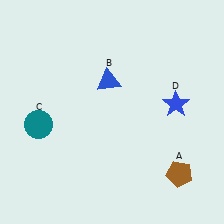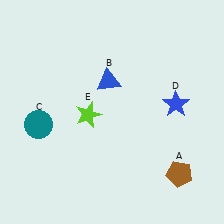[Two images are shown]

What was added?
A lime star (E) was added in Image 2.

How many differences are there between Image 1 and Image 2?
There is 1 difference between the two images.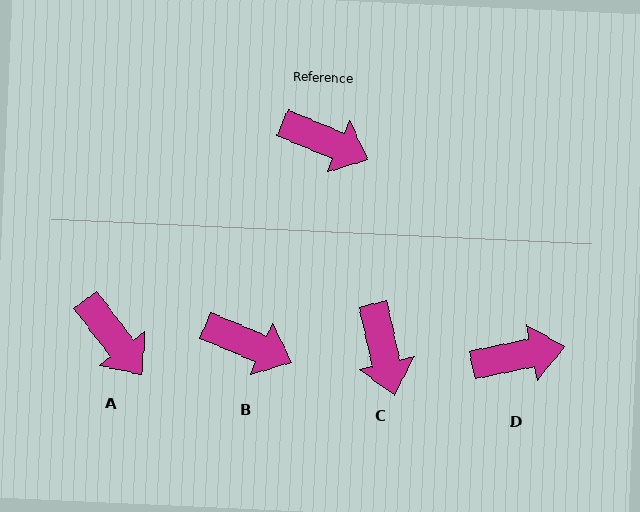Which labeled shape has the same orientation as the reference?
B.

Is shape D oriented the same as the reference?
No, it is off by about 34 degrees.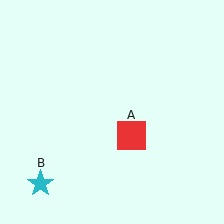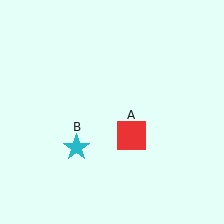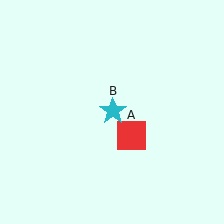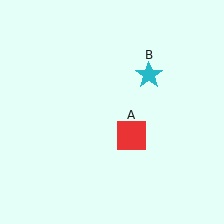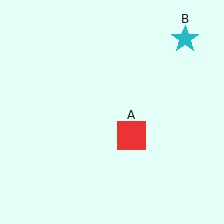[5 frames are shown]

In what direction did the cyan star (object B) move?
The cyan star (object B) moved up and to the right.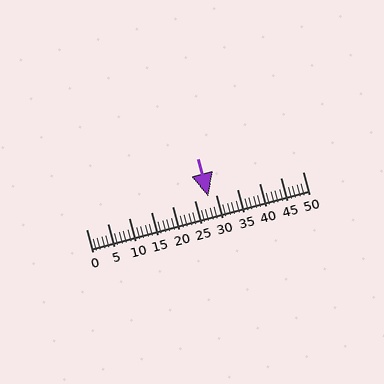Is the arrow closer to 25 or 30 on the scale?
The arrow is closer to 30.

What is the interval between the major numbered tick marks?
The major tick marks are spaced 5 units apart.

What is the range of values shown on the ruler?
The ruler shows values from 0 to 50.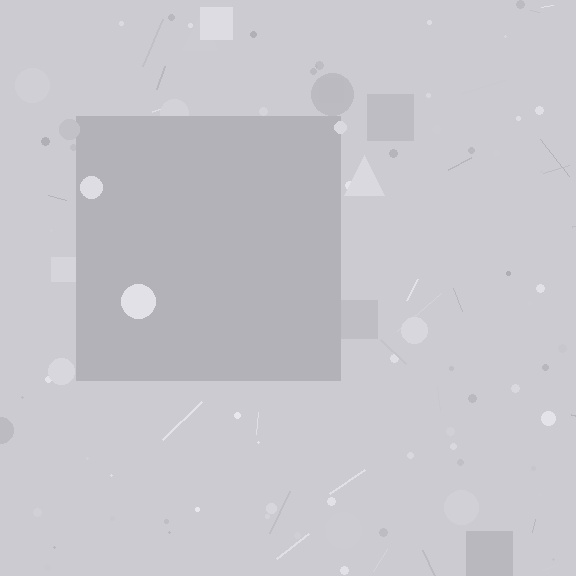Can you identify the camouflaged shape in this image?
The camouflaged shape is a square.